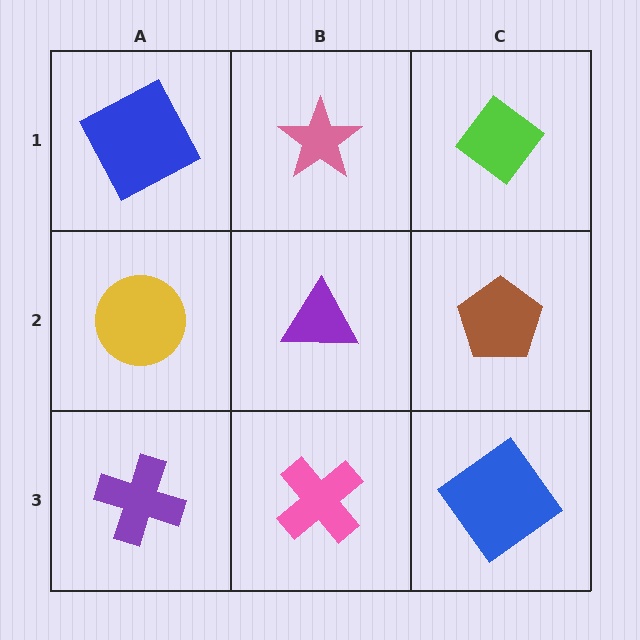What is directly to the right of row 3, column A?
A pink cross.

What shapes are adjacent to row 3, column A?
A yellow circle (row 2, column A), a pink cross (row 3, column B).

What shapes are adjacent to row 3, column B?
A purple triangle (row 2, column B), a purple cross (row 3, column A), a blue diamond (row 3, column C).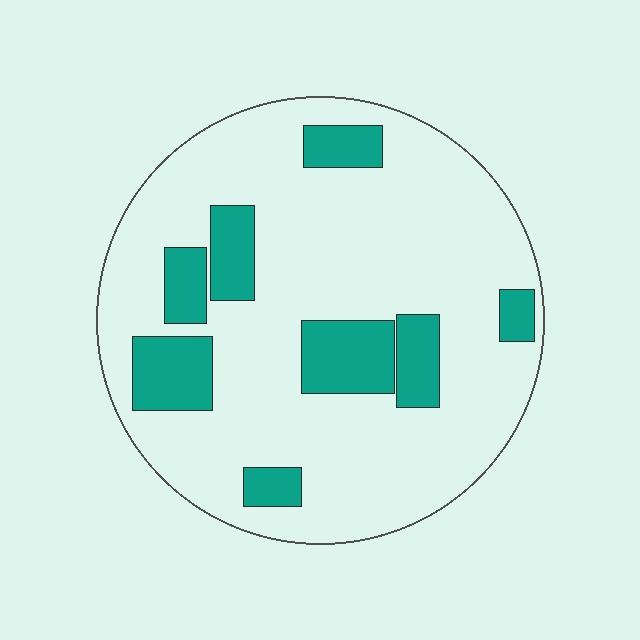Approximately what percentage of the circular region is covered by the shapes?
Approximately 20%.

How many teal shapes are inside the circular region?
8.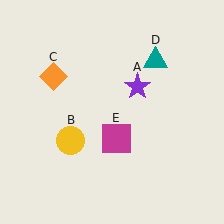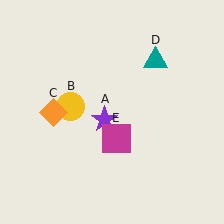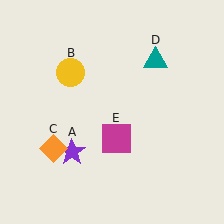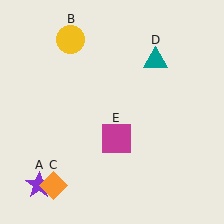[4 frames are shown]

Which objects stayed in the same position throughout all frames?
Teal triangle (object D) and magenta square (object E) remained stationary.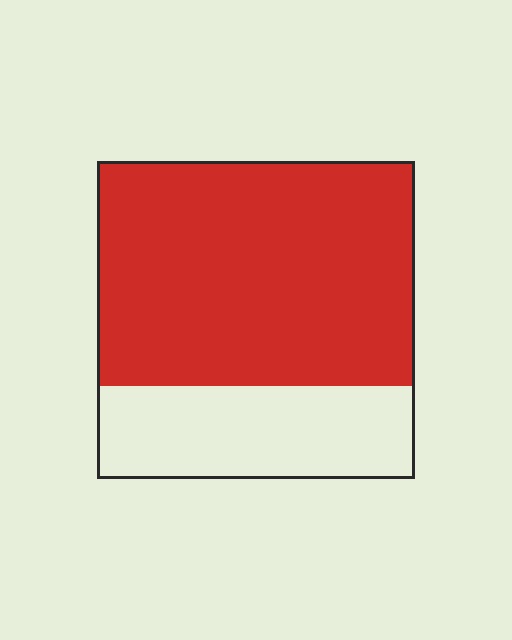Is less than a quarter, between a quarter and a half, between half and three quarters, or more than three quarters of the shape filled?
Between half and three quarters.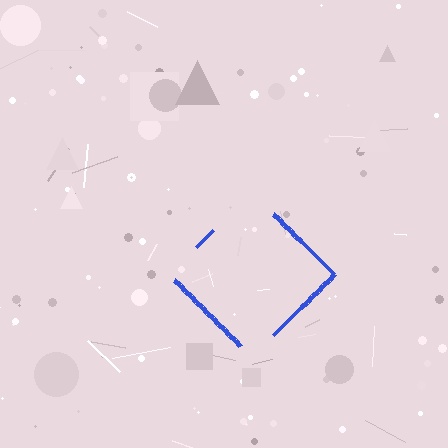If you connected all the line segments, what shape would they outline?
They would outline a diamond.